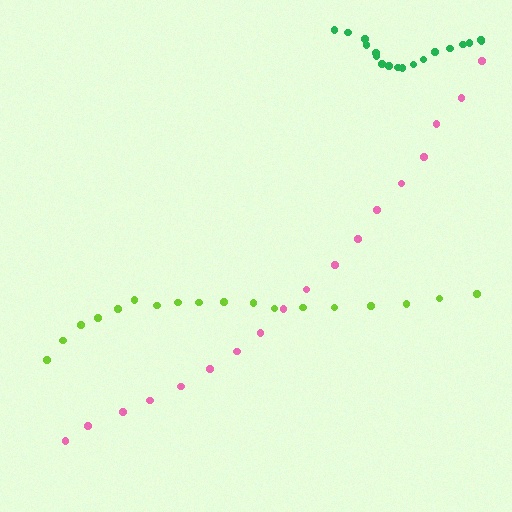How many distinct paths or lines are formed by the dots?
There are 3 distinct paths.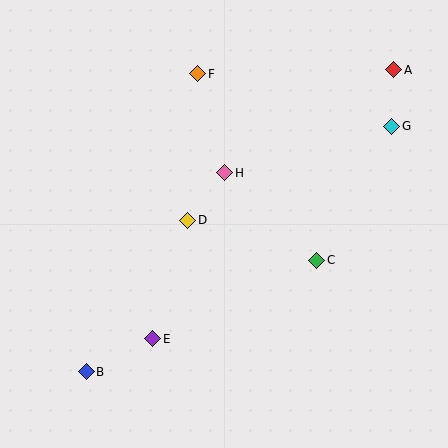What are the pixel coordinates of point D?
Point D is at (188, 220).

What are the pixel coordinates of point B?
Point B is at (86, 372).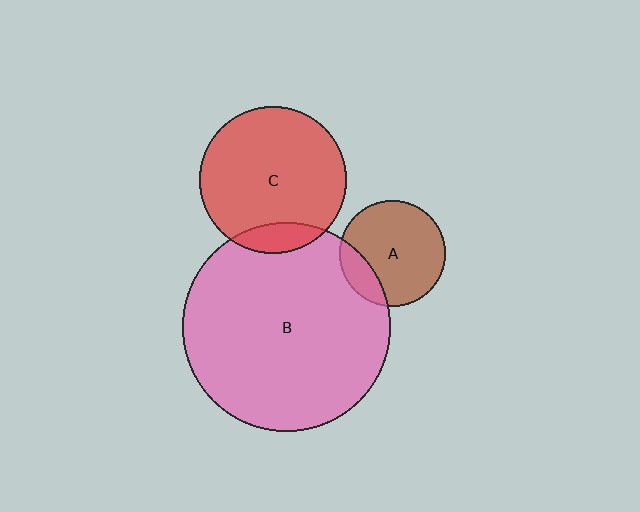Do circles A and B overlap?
Yes.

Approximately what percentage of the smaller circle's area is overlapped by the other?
Approximately 20%.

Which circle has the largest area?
Circle B (pink).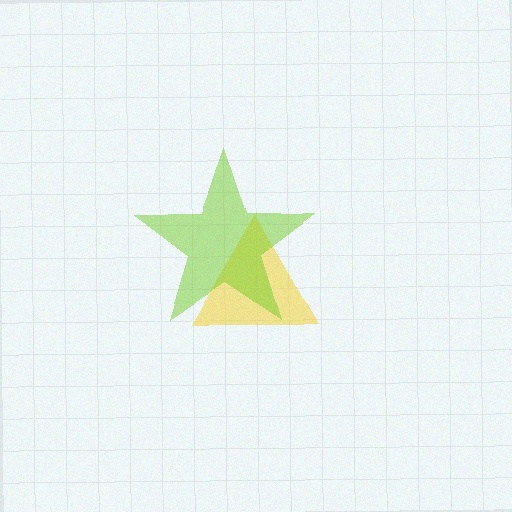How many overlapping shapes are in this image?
There are 2 overlapping shapes in the image.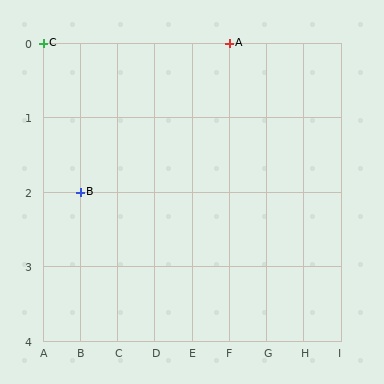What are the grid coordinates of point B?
Point B is at grid coordinates (B, 2).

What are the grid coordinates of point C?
Point C is at grid coordinates (A, 0).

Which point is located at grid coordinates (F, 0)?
Point A is at (F, 0).